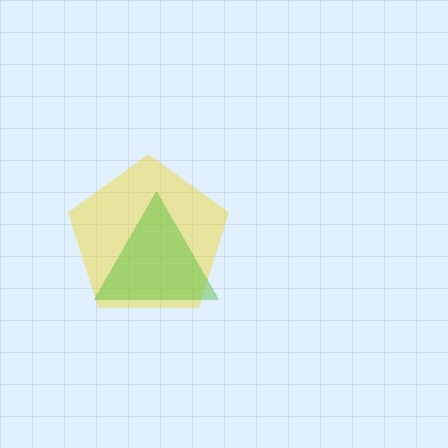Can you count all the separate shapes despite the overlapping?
Yes, there are 2 separate shapes.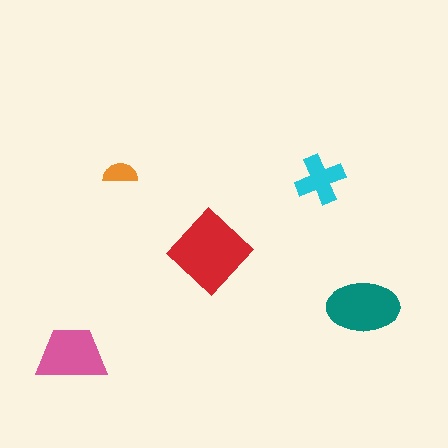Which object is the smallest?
The orange semicircle.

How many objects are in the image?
There are 5 objects in the image.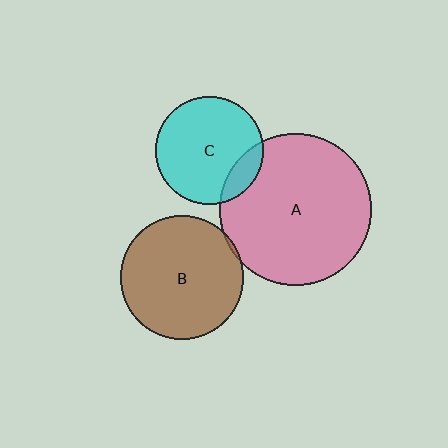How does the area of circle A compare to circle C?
Approximately 2.0 times.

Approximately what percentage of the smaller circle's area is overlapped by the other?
Approximately 5%.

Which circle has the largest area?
Circle A (pink).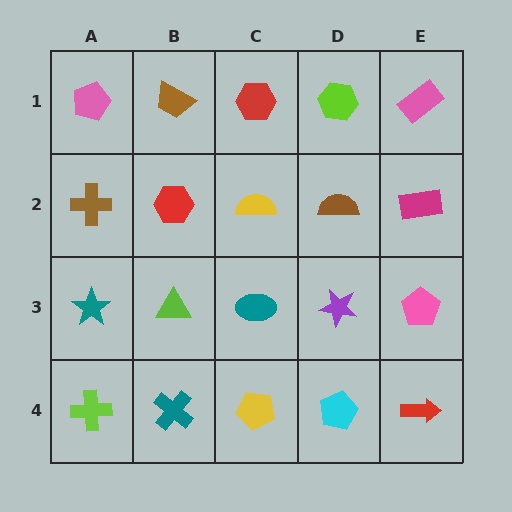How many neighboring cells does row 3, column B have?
4.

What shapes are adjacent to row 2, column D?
A lime hexagon (row 1, column D), a purple star (row 3, column D), a yellow semicircle (row 2, column C), a magenta rectangle (row 2, column E).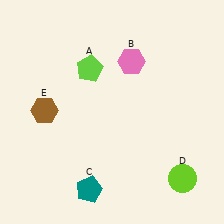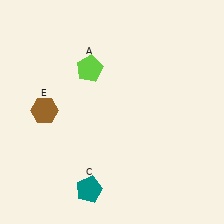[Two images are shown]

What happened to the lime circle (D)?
The lime circle (D) was removed in Image 2. It was in the bottom-right area of Image 1.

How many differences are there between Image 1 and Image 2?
There are 2 differences between the two images.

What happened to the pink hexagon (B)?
The pink hexagon (B) was removed in Image 2. It was in the top-right area of Image 1.